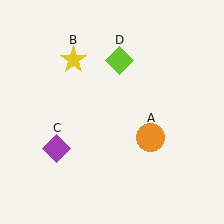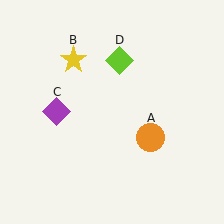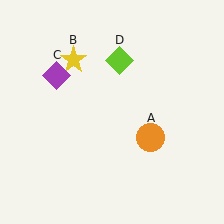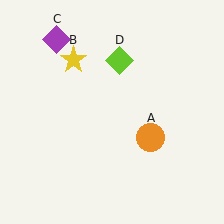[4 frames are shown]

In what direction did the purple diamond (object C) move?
The purple diamond (object C) moved up.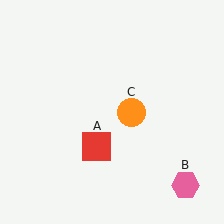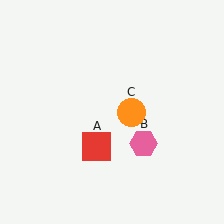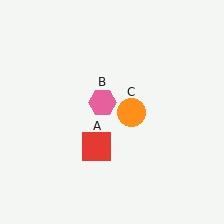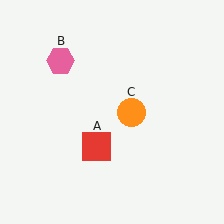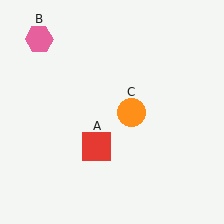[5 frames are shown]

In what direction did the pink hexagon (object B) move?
The pink hexagon (object B) moved up and to the left.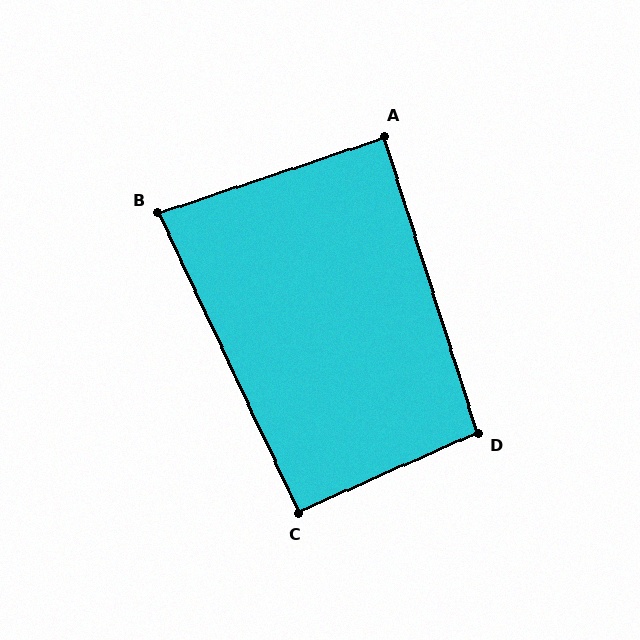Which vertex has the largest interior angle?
D, at approximately 97 degrees.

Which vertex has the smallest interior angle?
B, at approximately 83 degrees.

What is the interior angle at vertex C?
Approximately 91 degrees (approximately right).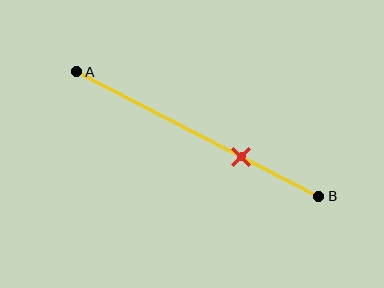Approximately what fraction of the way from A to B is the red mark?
The red mark is approximately 70% of the way from A to B.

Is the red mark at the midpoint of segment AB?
No, the mark is at about 70% from A, not at the 50% midpoint.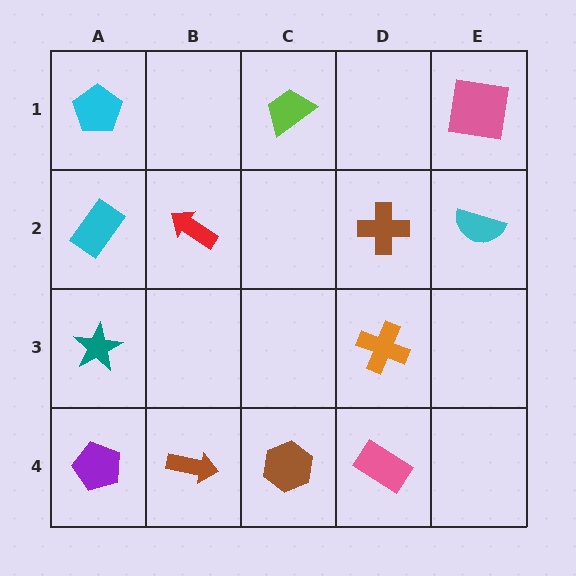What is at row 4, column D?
A pink rectangle.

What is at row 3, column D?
An orange cross.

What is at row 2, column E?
A cyan semicircle.